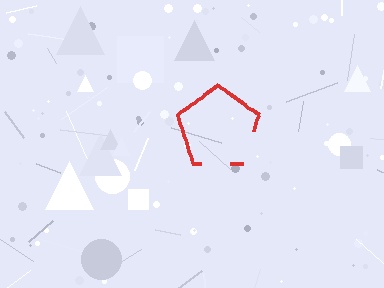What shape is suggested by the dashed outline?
The dashed outline suggests a pentagon.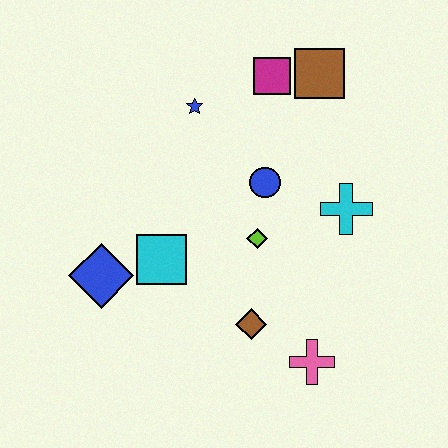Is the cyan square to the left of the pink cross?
Yes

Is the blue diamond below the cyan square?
Yes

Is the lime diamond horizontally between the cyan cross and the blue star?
Yes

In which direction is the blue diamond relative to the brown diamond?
The blue diamond is to the left of the brown diamond.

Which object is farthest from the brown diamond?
The brown square is farthest from the brown diamond.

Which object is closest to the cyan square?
The blue diamond is closest to the cyan square.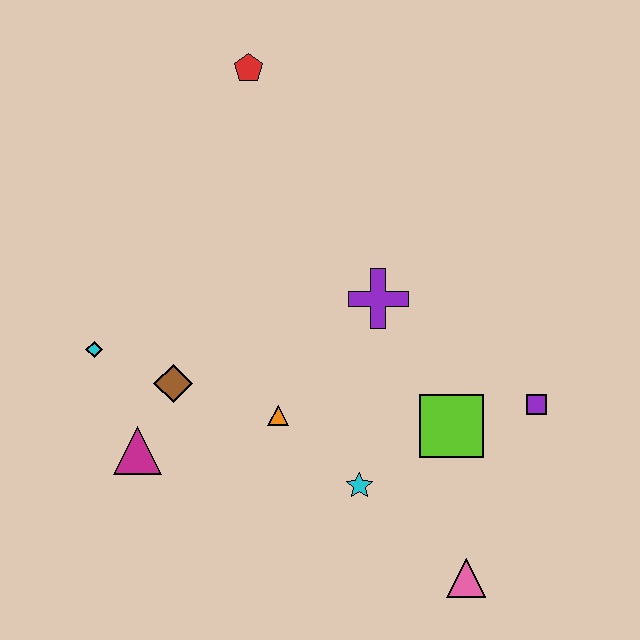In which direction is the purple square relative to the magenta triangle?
The purple square is to the right of the magenta triangle.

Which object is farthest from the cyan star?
The red pentagon is farthest from the cyan star.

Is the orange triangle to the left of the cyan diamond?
No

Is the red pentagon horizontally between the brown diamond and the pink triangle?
Yes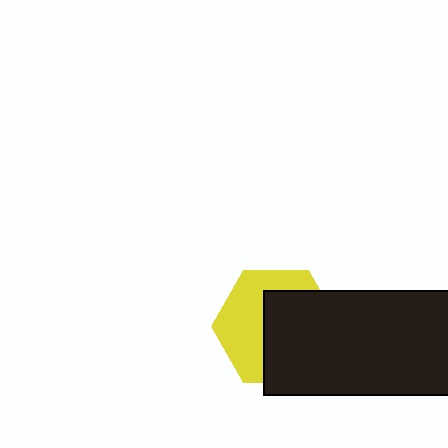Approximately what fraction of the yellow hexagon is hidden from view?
Roughly 54% of the yellow hexagon is hidden behind the black rectangle.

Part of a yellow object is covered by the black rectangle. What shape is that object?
It is a hexagon.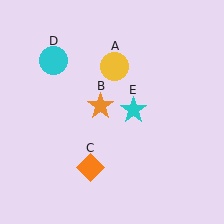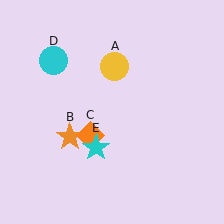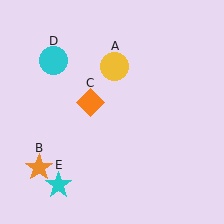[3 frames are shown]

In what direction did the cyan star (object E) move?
The cyan star (object E) moved down and to the left.